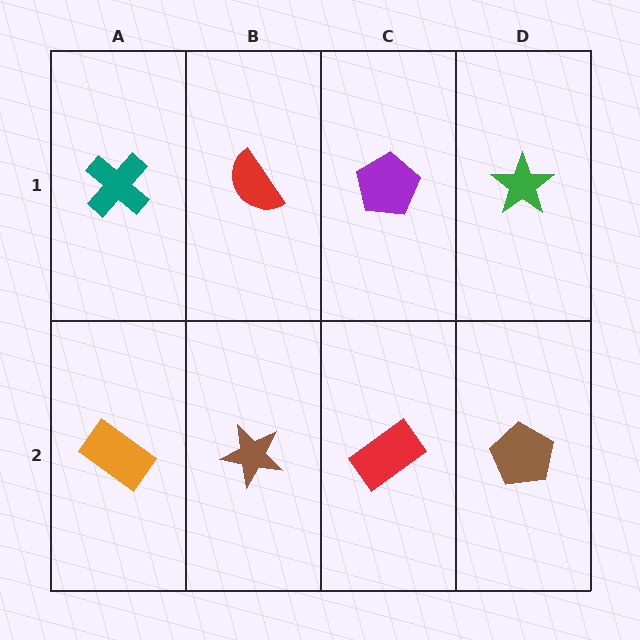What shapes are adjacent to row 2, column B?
A red semicircle (row 1, column B), an orange rectangle (row 2, column A), a red rectangle (row 2, column C).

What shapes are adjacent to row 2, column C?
A purple pentagon (row 1, column C), a brown star (row 2, column B), a brown pentagon (row 2, column D).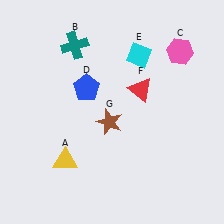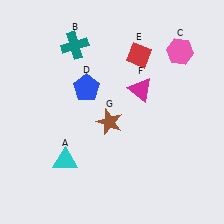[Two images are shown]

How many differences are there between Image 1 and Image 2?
There are 3 differences between the two images.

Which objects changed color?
A changed from yellow to cyan. E changed from cyan to red. F changed from red to magenta.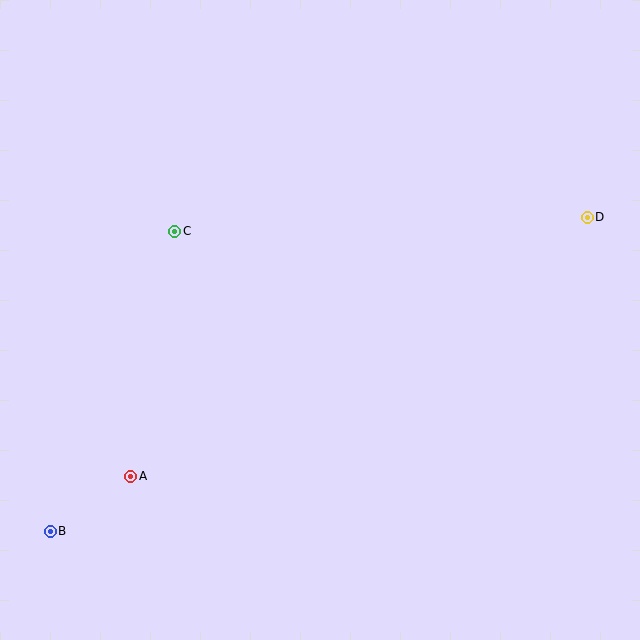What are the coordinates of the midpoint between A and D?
The midpoint between A and D is at (359, 347).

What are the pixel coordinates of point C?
Point C is at (175, 231).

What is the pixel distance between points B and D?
The distance between B and D is 622 pixels.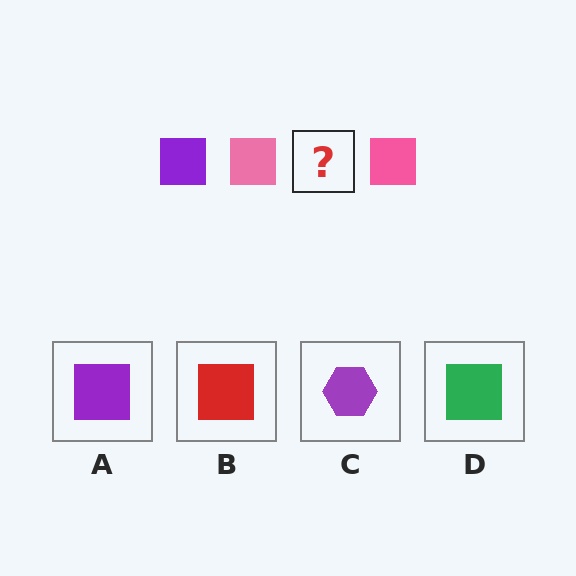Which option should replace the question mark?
Option A.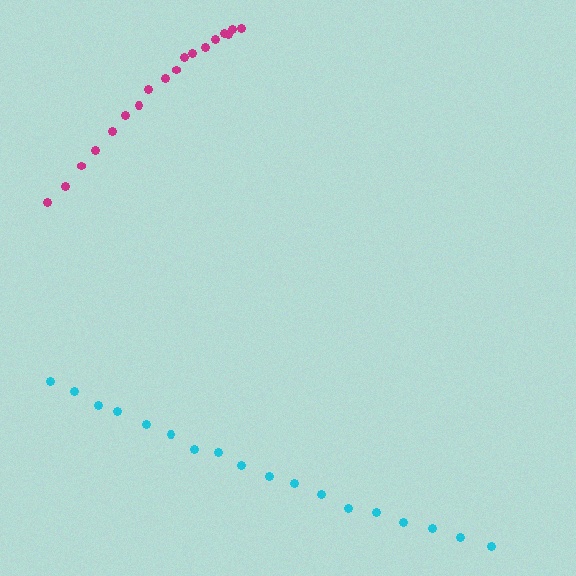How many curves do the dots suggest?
There are 2 distinct paths.